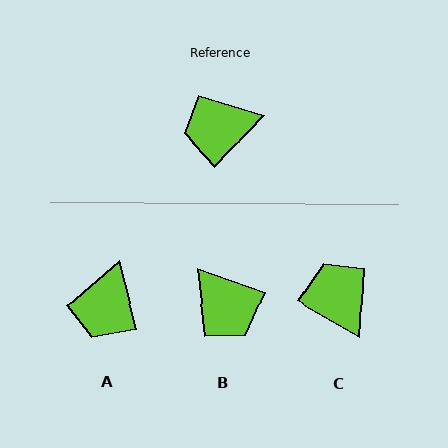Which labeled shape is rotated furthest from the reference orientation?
B, about 113 degrees away.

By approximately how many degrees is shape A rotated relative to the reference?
Approximately 58 degrees counter-clockwise.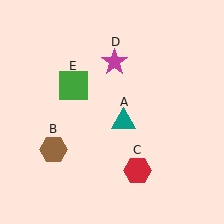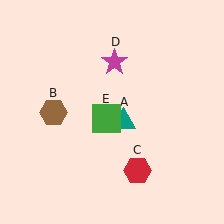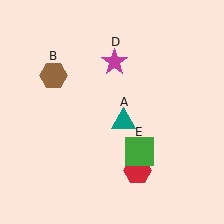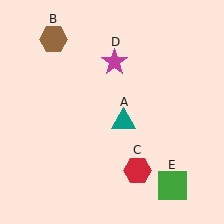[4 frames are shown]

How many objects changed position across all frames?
2 objects changed position: brown hexagon (object B), green square (object E).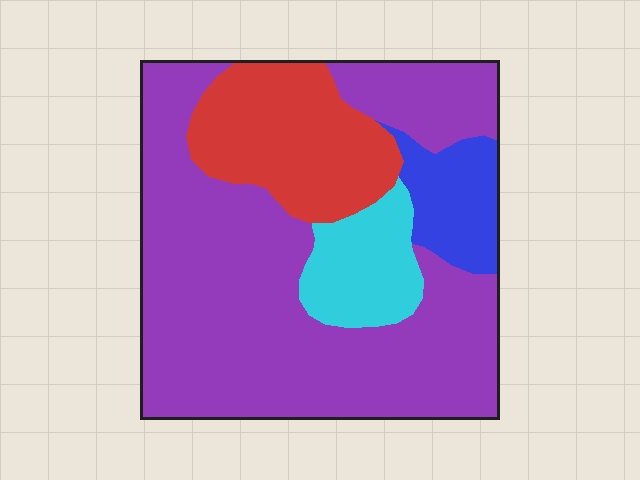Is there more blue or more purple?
Purple.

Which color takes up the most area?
Purple, at roughly 65%.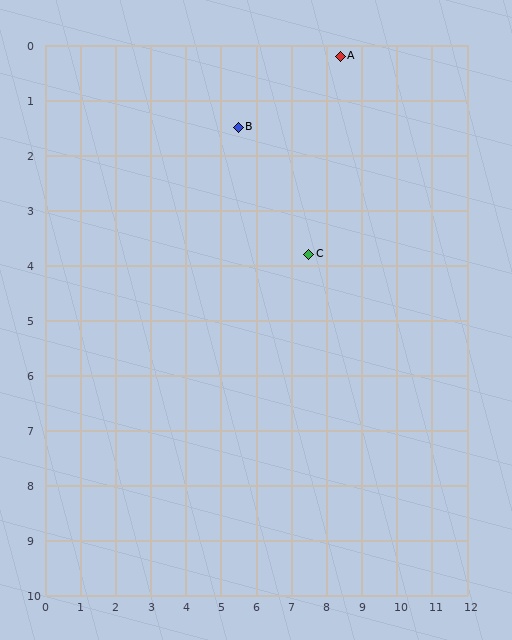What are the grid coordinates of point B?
Point B is at approximately (5.5, 1.5).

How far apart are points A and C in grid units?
Points A and C are about 3.7 grid units apart.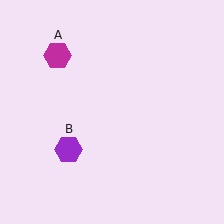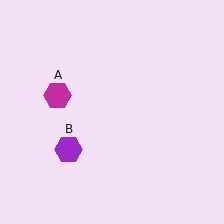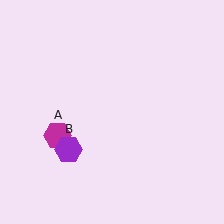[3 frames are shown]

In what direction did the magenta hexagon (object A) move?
The magenta hexagon (object A) moved down.